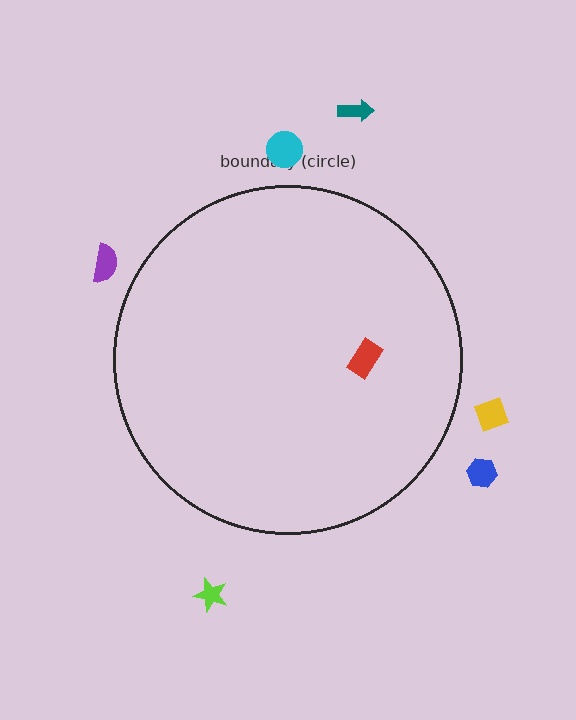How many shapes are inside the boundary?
1 inside, 6 outside.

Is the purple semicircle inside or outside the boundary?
Outside.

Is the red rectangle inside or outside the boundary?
Inside.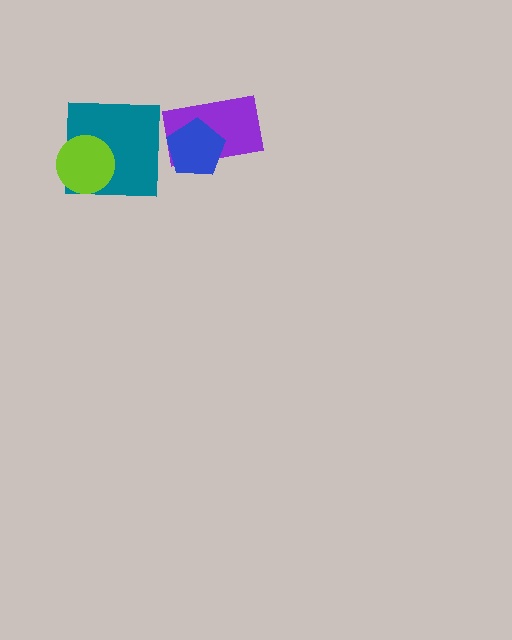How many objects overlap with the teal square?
1 object overlaps with the teal square.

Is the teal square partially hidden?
Yes, it is partially covered by another shape.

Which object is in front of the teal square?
The lime circle is in front of the teal square.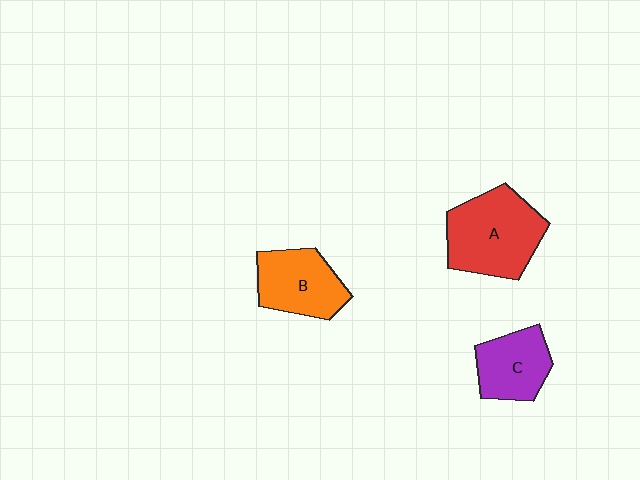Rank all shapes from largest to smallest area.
From largest to smallest: A (red), B (orange), C (purple).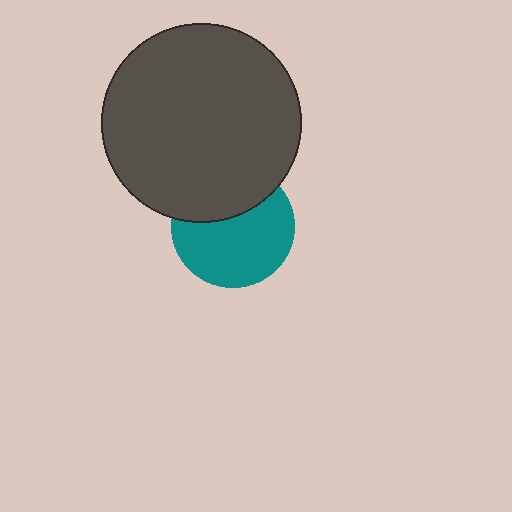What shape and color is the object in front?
The object in front is a dark gray circle.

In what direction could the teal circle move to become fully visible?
The teal circle could move down. That would shift it out from behind the dark gray circle entirely.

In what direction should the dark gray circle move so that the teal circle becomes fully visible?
The dark gray circle should move up. That is the shortest direction to clear the overlap and leave the teal circle fully visible.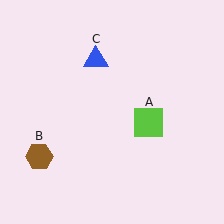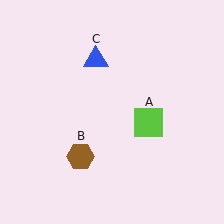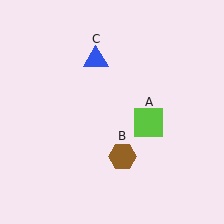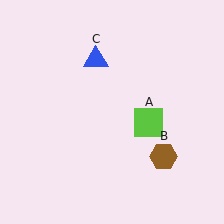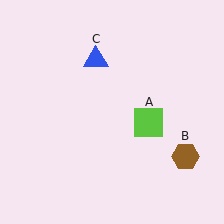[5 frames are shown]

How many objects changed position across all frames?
1 object changed position: brown hexagon (object B).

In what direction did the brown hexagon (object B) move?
The brown hexagon (object B) moved right.